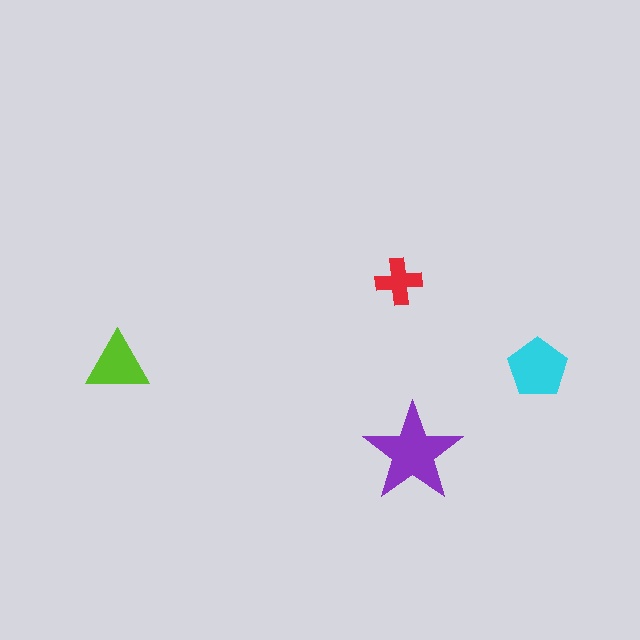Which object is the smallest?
The red cross.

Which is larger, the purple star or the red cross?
The purple star.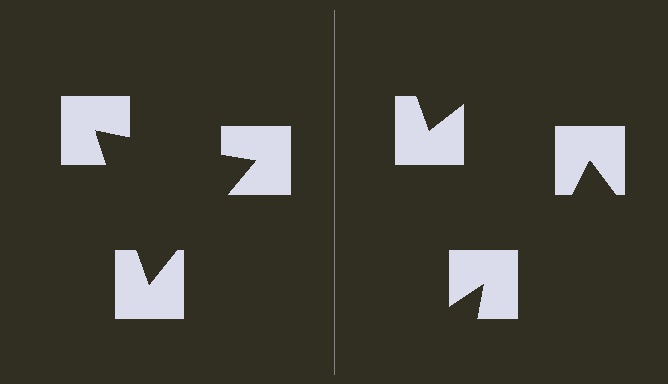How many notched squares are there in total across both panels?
6 — 3 on each side.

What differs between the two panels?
The notched squares are positioned identically on both sides; only the wedge orientations differ. On the left they align to a triangle; on the right they are misaligned.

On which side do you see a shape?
An illusory triangle appears on the left side. On the right side the wedge cuts are rotated, so no coherent shape forms.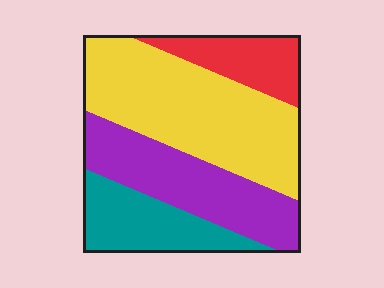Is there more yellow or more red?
Yellow.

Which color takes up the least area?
Red, at roughly 15%.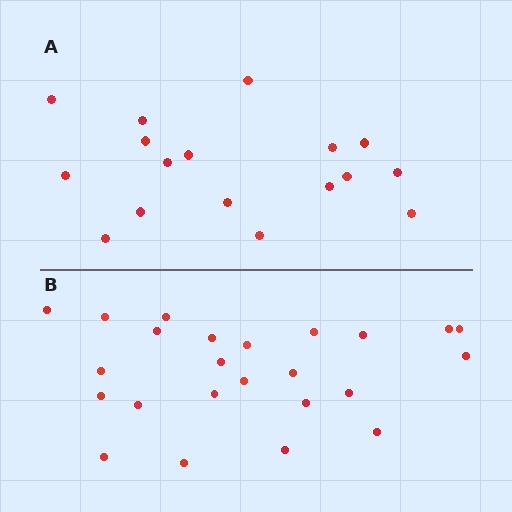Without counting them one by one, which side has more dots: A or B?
Region B (the bottom region) has more dots.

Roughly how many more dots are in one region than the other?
Region B has roughly 8 or so more dots than region A.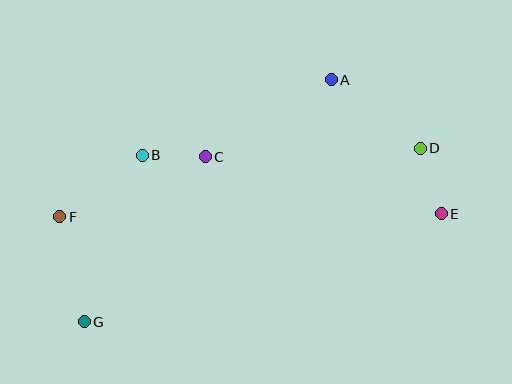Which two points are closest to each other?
Points B and C are closest to each other.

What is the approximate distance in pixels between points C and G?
The distance between C and G is approximately 205 pixels.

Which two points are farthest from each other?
Points E and F are farthest from each other.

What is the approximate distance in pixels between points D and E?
The distance between D and E is approximately 69 pixels.